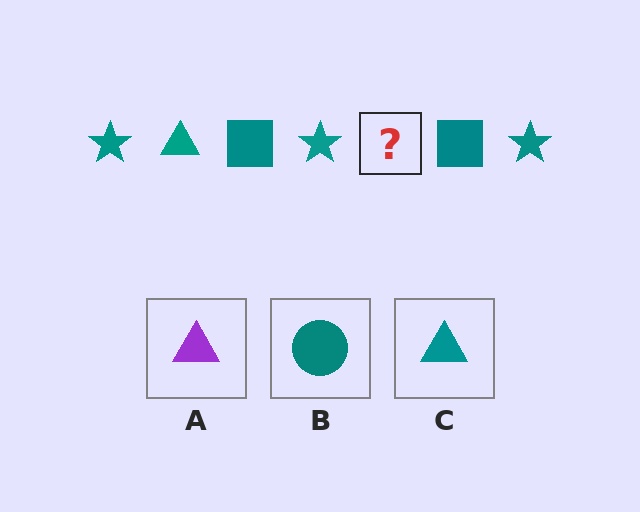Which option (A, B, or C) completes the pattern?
C.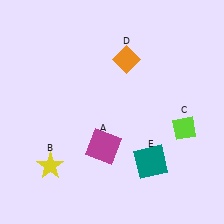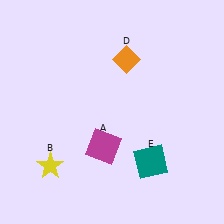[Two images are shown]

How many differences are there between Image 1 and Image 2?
There is 1 difference between the two images.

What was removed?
The lime diamond (C) was removed in Image 2.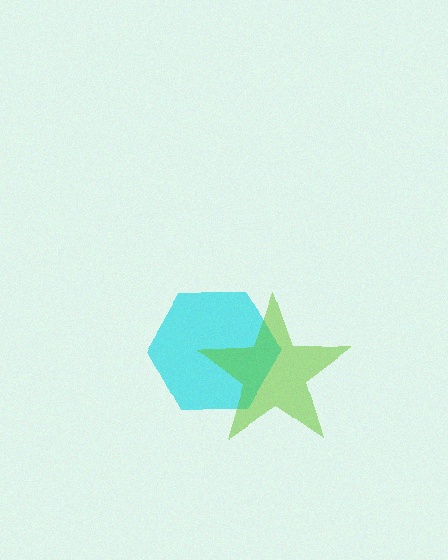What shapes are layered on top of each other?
The layered shapes are: a cyan hexagon, a lime star.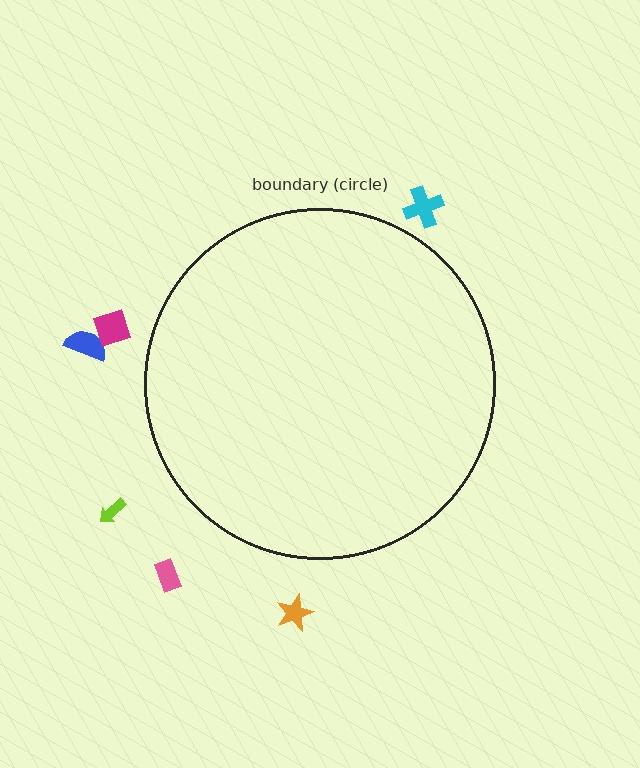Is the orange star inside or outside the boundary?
Outside.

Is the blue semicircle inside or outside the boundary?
Outside.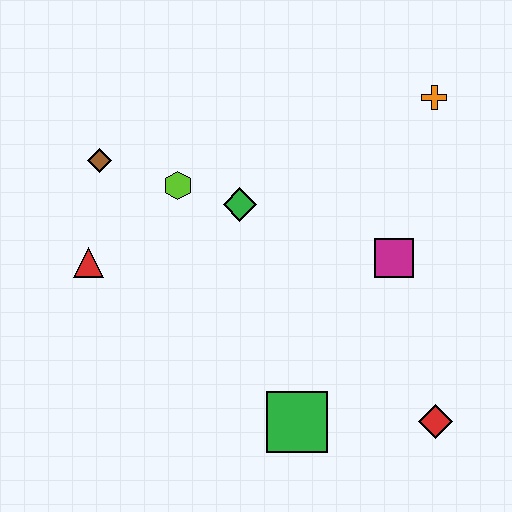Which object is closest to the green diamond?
The lime hexagon is closest to the green diamond.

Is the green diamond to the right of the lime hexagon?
Yes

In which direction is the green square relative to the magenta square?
The green square is below the magenta square.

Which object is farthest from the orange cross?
The red triangle is farthest from the orange cross.